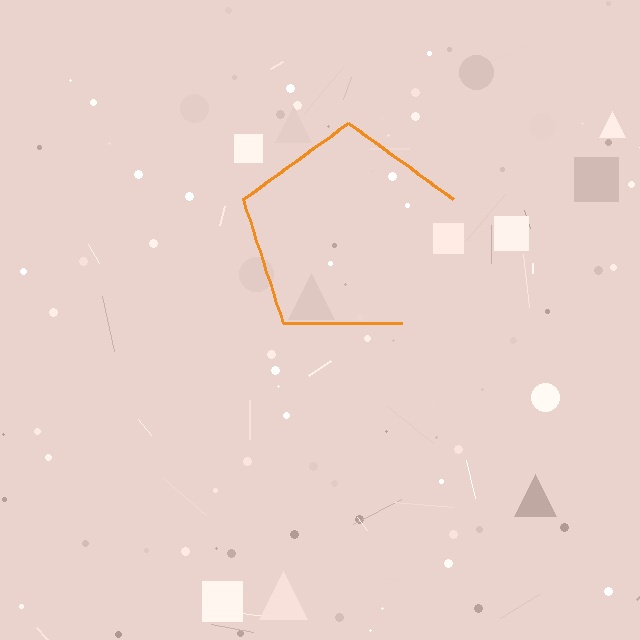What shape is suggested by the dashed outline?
The dashed outline suggests a pentagon.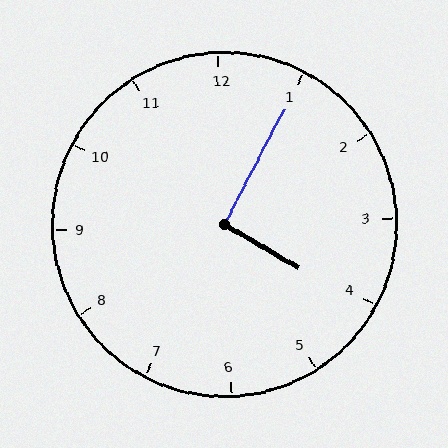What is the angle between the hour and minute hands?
Approximately 92 degrees.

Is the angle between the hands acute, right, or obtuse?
It is right.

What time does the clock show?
4:05.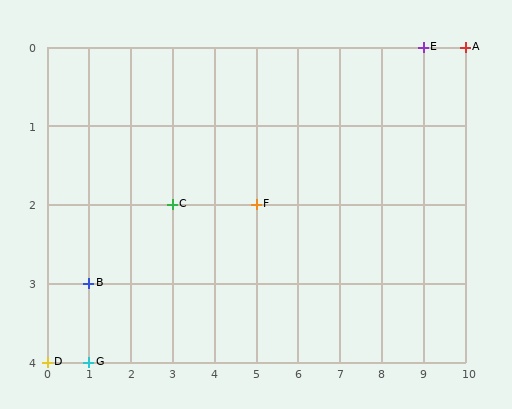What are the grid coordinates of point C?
Point C is at grid coordinates (3, 2).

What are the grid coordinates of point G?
Point G is at grid coordinates (1, 4).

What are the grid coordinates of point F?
Point F is at grid coordinates (5, 2).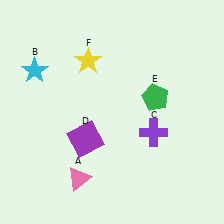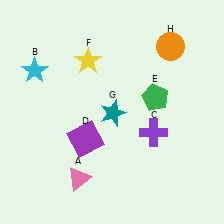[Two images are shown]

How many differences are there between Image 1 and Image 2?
There are 2 differences between the two images.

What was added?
A teal star (G), an orange circle (H) were added in Image 2.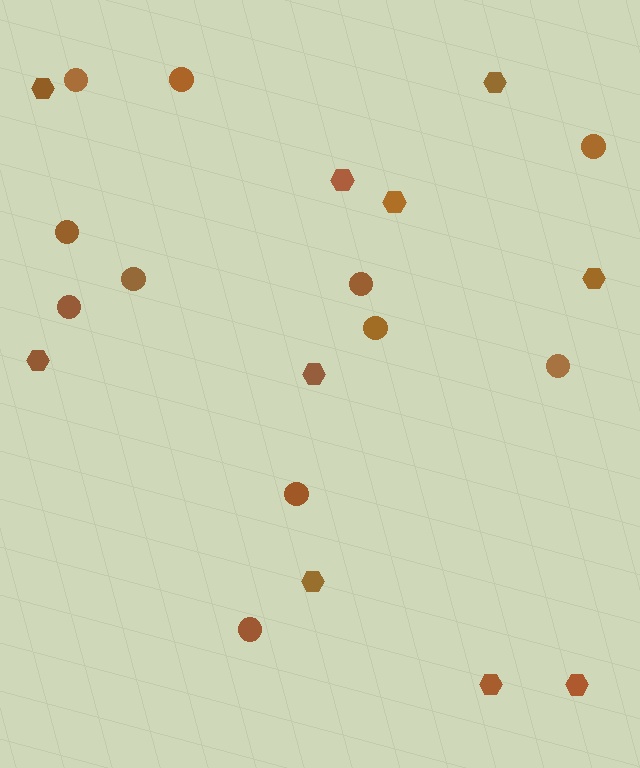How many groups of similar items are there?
There are 2 groups: one group of hexagons (10) and one group of circles (11).